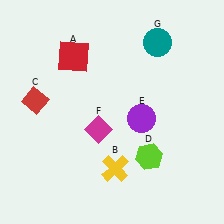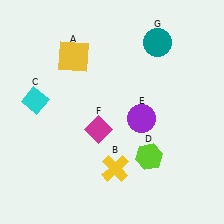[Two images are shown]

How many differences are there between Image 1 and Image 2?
There are 2 differences between the two images.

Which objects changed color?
A changed from red to yellow. C changed from red to cyan.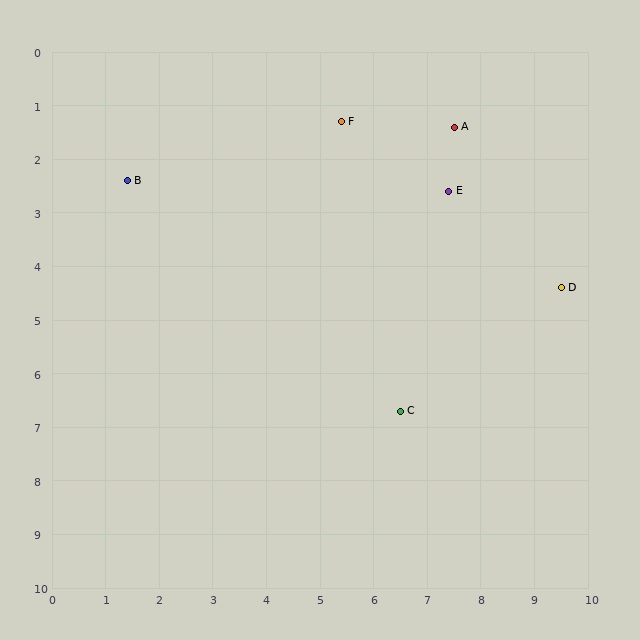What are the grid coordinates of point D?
Point D is at approximately (9.5, 4.4).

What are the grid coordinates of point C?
Point C is at approximately (6.5, 6.7).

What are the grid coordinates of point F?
Point F is at approximately (5.4, 1.3).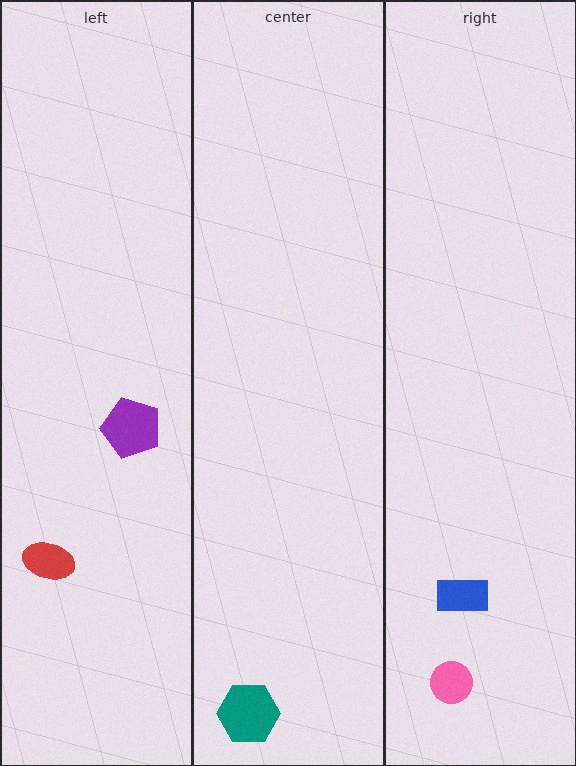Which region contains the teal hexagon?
The center region.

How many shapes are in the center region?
1.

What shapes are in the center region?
The teal hexagon.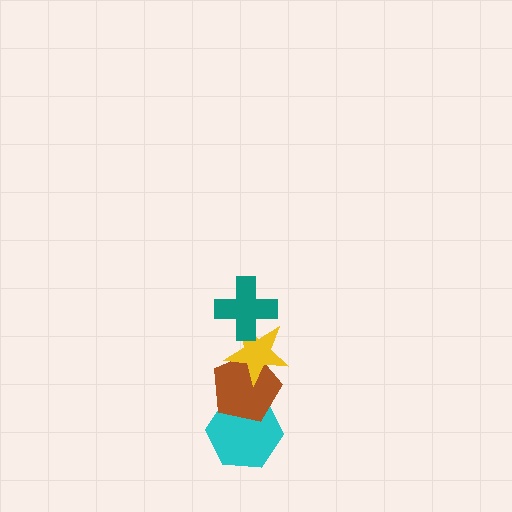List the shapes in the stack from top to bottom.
From top to bottom: the teal cross, the yellow star, the brown pentagon, the cyan hexagon.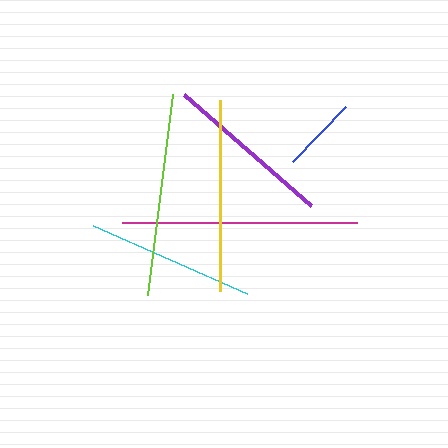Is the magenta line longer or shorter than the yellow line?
The magenta line is longer than the yellow line.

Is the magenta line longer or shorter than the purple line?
The magenta line is longer than the purple line.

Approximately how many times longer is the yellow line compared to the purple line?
The yellow line is approximately 1.1 times the length of the purple line.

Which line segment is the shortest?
The blue line is the shortest at approximately 77 pixels.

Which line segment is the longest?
The magenta line is the longest at approximately 235 pixels.